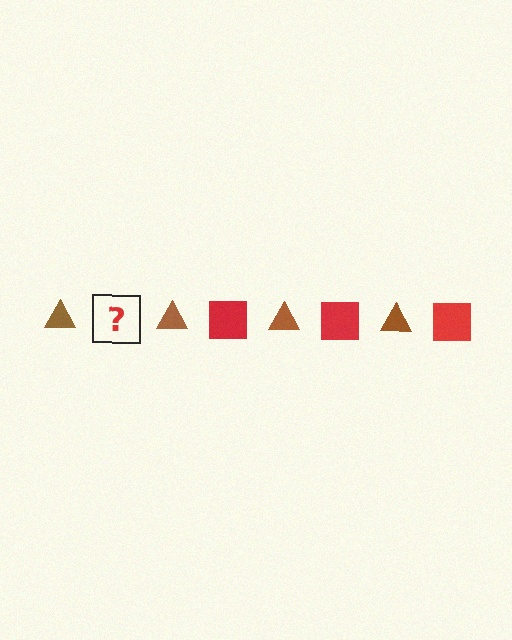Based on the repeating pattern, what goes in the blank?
The blank should be a red square.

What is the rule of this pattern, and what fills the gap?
The rule is that the pattern alternates between brown triangle and red square. The gap should be filled with a red square.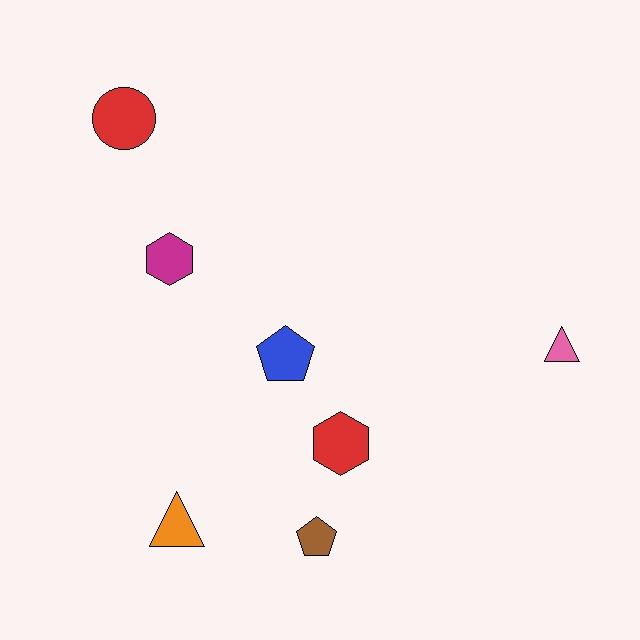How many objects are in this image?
There are 7 objects.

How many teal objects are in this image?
There are no teal objects.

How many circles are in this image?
There is 1 circle.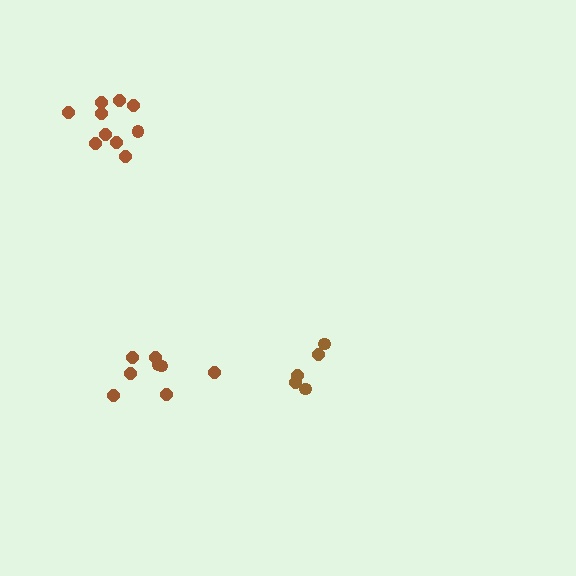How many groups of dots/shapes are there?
There are 3 groups.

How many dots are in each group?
Group 1: 5 dots, Group 2: 8 dots, Group 3: 10 dots (23 total).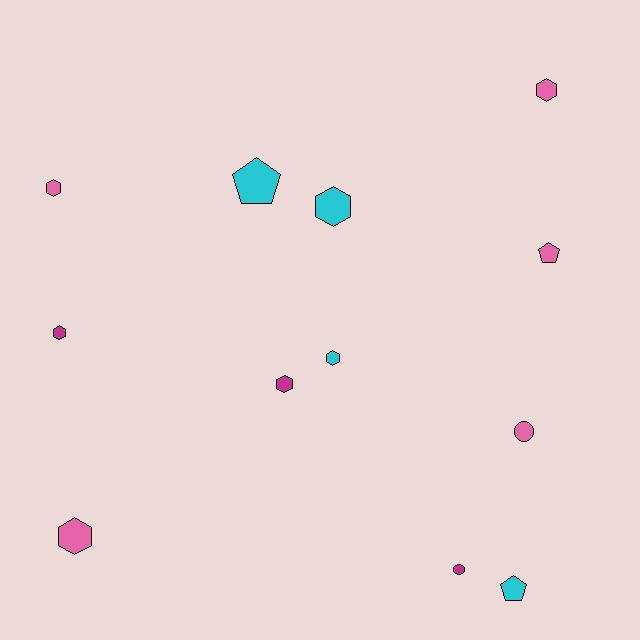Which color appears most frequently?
Pink, with 5 objects.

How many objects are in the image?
There are 12 objects.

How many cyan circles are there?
There are no cyan circles.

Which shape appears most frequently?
Hexagon, with 7 objects.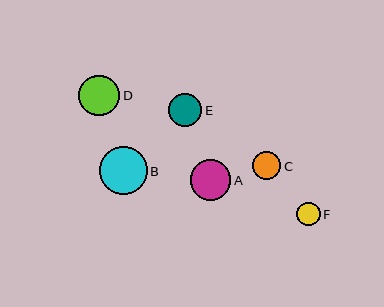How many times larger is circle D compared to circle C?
Circle D is approximately 1.5 times the size of circle C.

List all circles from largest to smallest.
From largest to smallest: B, D, A, E, C, F.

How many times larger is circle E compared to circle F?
Circle E is approximately 1.4 times the size of circle F.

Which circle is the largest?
Circle B is the largest with a size of approximately 48 pixels.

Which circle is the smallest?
Circle F is the smallest with a size of approximately 24 pixels.